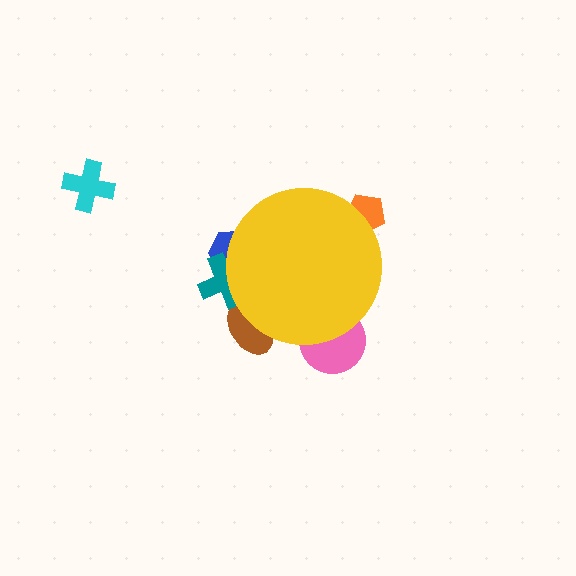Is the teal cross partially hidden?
Yes, the teal cross is partially hidden behind the yellow circle.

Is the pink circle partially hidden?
Yes, the pink circle is partially hidden behind the yellow circle.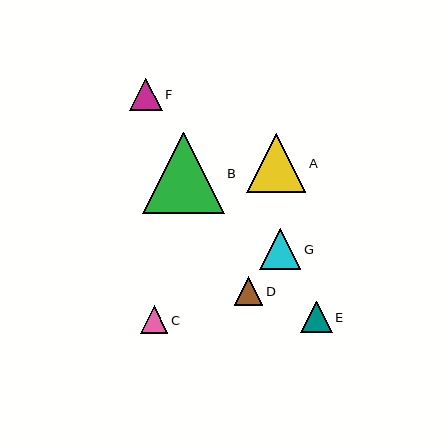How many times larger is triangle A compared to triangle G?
Triangle A is approximately 1.5 times the size of triangle G.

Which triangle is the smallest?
Triangle C is the smallest with a size of approximately 27 pixels.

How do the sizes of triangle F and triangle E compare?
Triangle F and triangle E are approximately the same size.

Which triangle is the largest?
Triangle B is the largest with a size of approximately 82 pixels.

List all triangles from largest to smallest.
From largest to smallest: B, A, G, F, E, D, C.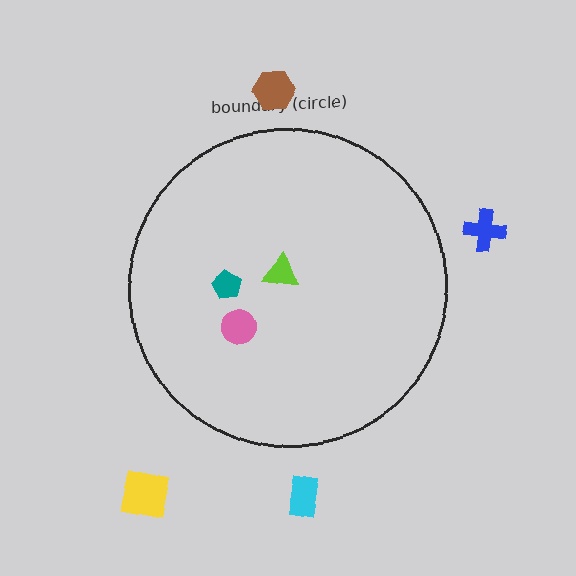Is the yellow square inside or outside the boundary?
Outside.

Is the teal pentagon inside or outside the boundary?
Inside.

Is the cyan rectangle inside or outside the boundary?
Outside.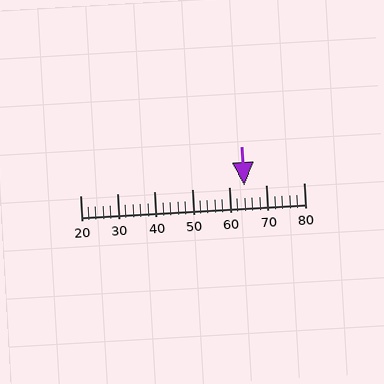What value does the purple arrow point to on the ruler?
The purple arrow points to approximately 64.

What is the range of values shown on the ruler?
The ruler shows values from 20 to 80.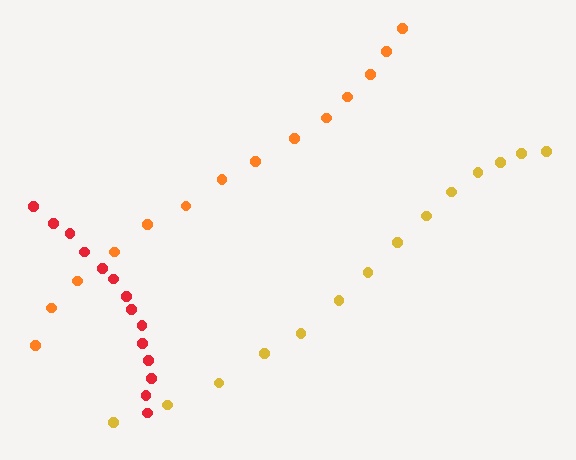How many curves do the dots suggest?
There are 3 distinct paths.